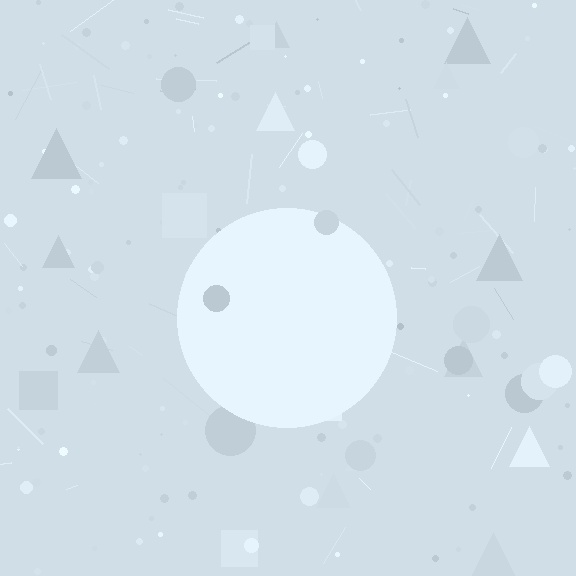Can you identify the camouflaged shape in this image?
The camouflaged shape is a circle.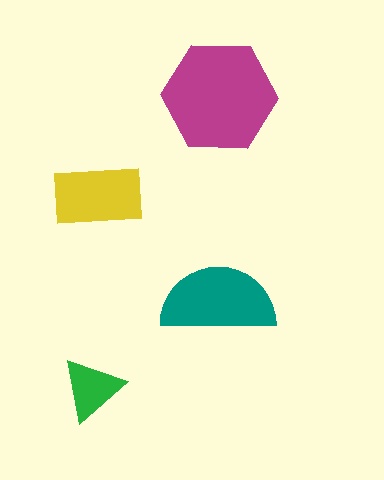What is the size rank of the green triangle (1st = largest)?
4th.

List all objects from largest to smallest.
The magenta hexagon, the teal semicircle, the yellow rectangle, the green triangle.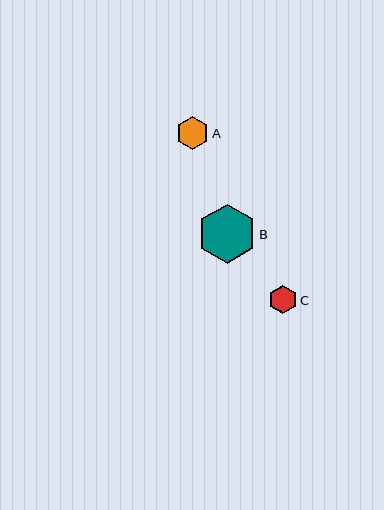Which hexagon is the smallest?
Hexagon C is the smallest with a size of approximately 28 pixels.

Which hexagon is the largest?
Hexagon B is the largest with a size of approximately 59 pixels.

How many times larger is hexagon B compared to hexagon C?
Hexagon B is approximately 2.1 times the size of hexagon C.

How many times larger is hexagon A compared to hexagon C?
Hexagon A is approximately 1.2 times the size of hexagon C.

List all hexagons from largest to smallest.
From largest to smallest: B, A, C.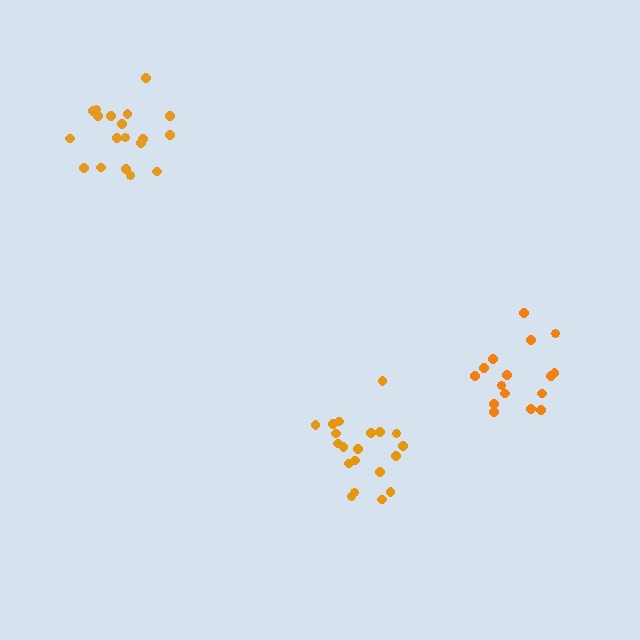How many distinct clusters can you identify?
There are 3 distinct clusters.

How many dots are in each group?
Group 1: 20 dots, Group 2: 16 dots, Group 3: 19 dots (55 total).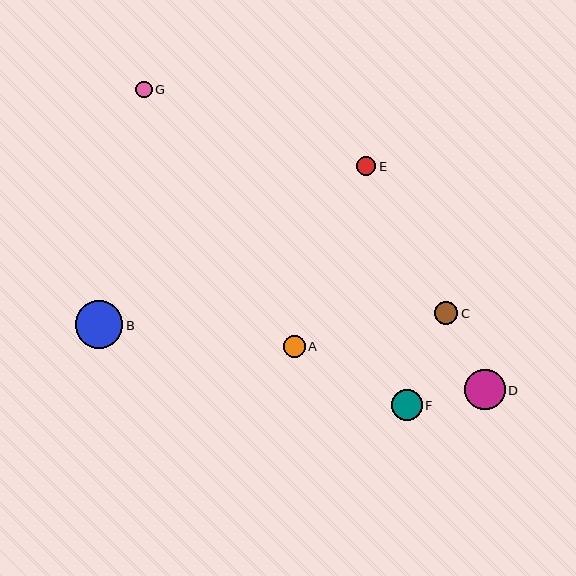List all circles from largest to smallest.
From largest to smallest: B, D, F, C, A, E, G.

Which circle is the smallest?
Circle G is the smallest with a size of approximately 16 pixels.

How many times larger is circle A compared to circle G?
Circle A is approximately 1.3 times the size of circle G.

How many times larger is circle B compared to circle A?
Circle B is approximately 2.2 times the size of circle A.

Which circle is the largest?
Circle B is the largest with a size of approximately 48 pixels.